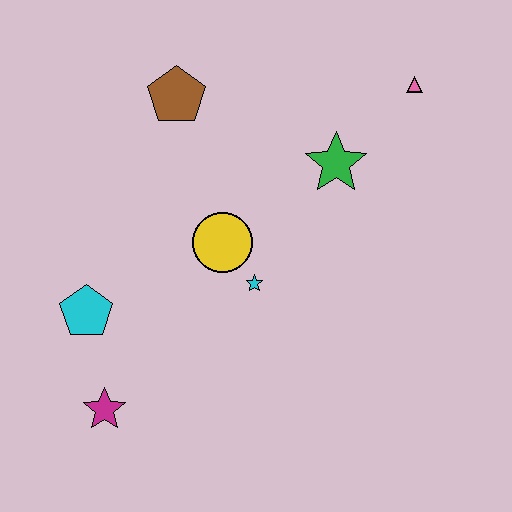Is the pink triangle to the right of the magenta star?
Yes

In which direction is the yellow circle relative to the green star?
The yellow circle is to the left of the green star.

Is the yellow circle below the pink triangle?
Yes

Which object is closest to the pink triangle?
The green star is closest to the pink triangle.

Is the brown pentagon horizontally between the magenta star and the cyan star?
Yes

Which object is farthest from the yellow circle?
The pink triangle is farthest from the yellow circle.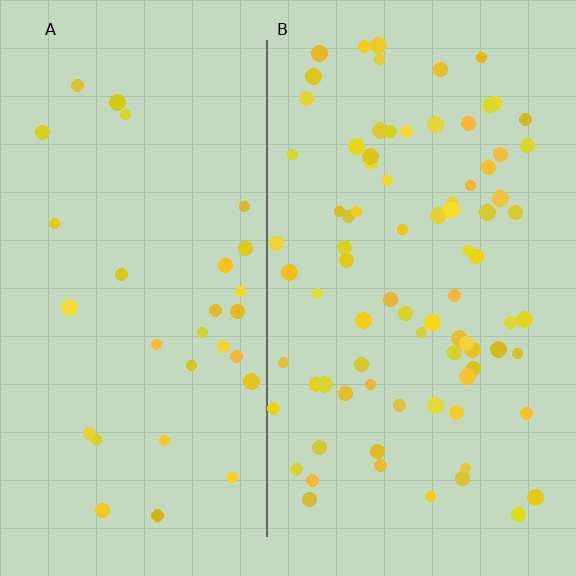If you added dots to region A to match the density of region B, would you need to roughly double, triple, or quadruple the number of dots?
Approximately triple.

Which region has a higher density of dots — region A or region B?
B (the right).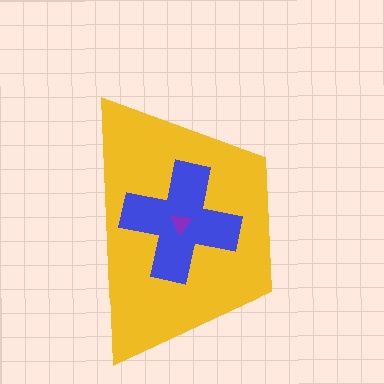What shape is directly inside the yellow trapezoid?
The blue cross.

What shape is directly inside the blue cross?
The purple triangle.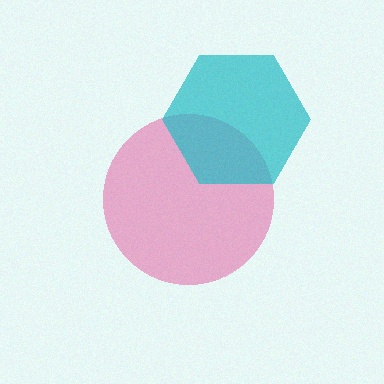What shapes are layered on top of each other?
The layered shapes are: a pink circle, a cyan hexagon.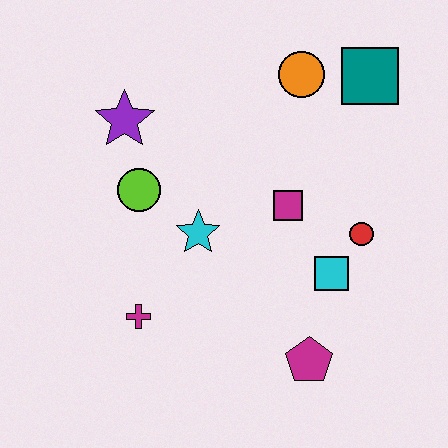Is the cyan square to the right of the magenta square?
Yes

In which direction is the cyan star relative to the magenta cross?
The cyan star is above the magenta cross.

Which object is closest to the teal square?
The orange circle is closest to the teal square.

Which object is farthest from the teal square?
The magenta cross is farthest from the teal square.